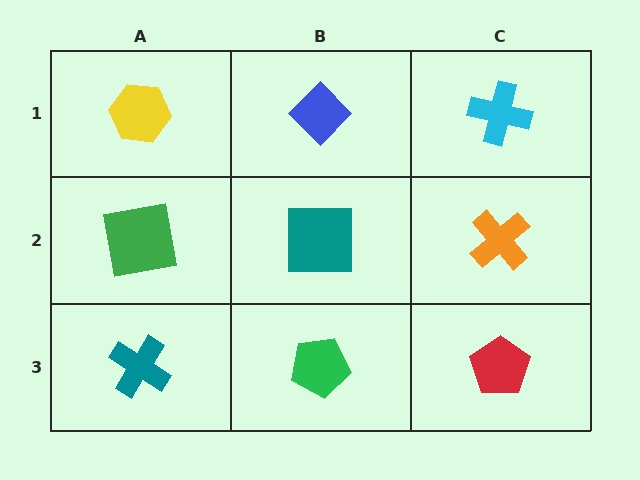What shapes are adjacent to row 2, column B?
A blue diamond (row 1, column B), a green pentagon (row 3, column B), a green square (row 2, column A), an orange cross (row 2, column C).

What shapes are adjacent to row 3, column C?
An orange cross (row 2, column C), a green pentagon (row 3, column B).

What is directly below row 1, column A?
A green square.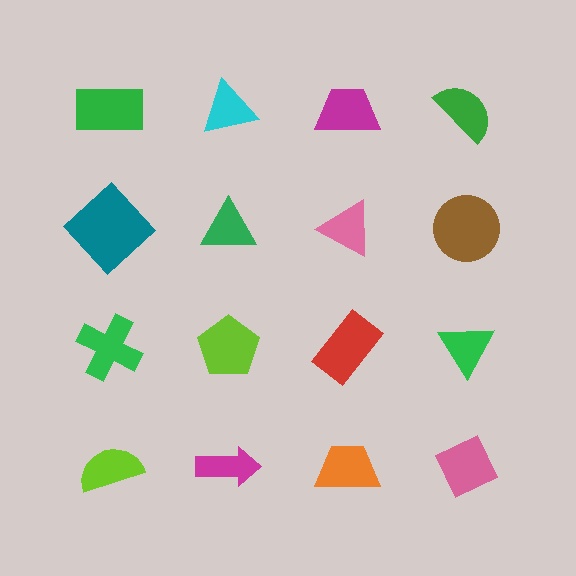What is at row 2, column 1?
A teal diamond.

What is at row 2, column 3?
A pink triangle.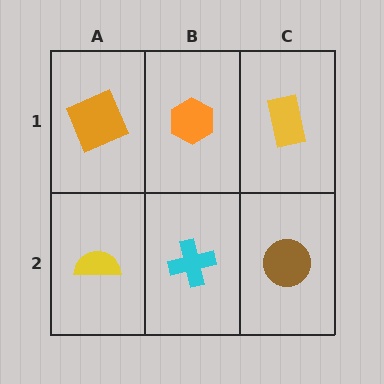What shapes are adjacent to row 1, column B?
A cyan cross (row 2, column B), an orange square (row 1, column A), a yellow rectangle (row 1, column C).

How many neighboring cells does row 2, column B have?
3.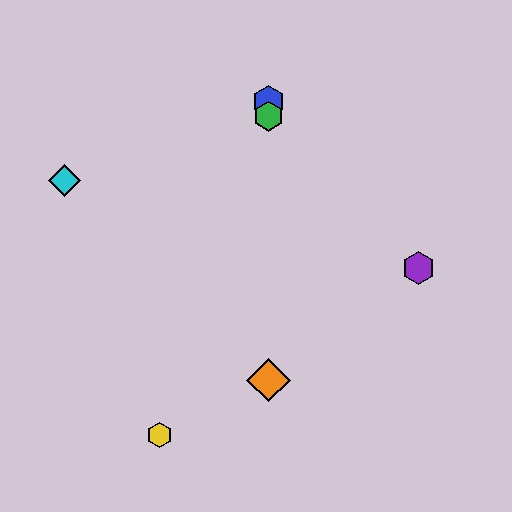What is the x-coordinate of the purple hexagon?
The purple hexagon is at x≈418.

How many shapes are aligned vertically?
4 shapes (the red hexagon, the blue hexagon, the green hexagon, the orange diamond) are aligned vertically.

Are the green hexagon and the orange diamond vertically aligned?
Yes, both are at x≈269.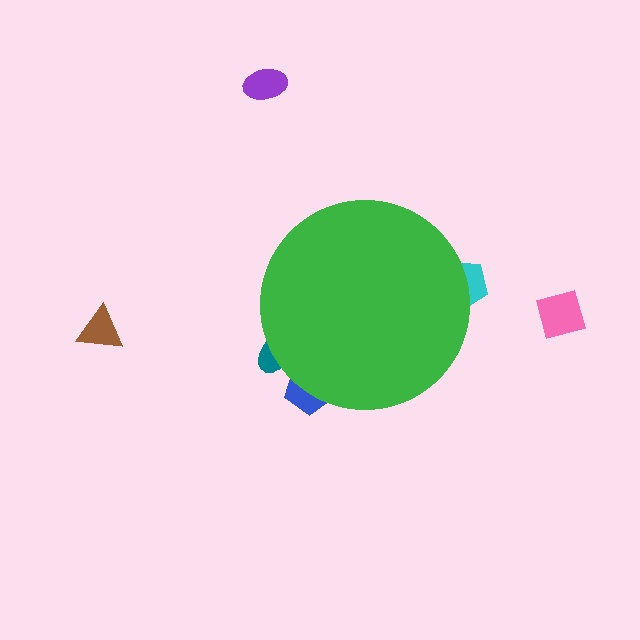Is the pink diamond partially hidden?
No, the pink diamond is fully visible.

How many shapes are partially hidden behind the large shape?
3 shapes are partially hidden.